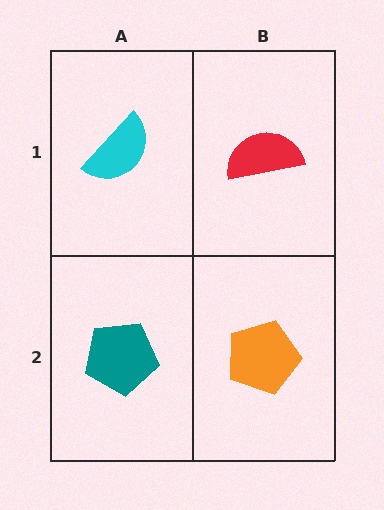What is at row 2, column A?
A teal pentagon.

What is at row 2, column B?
An orange pentagon.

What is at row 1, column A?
A cyan semicircle.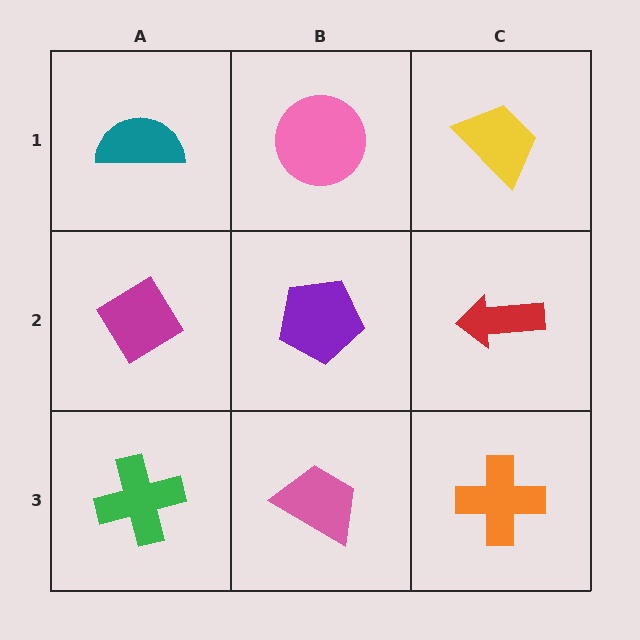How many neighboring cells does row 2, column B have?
4.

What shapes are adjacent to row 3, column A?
A magenta diamond (row 2, column A), a pink trapezoid (row 3, column B).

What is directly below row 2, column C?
An orange cross.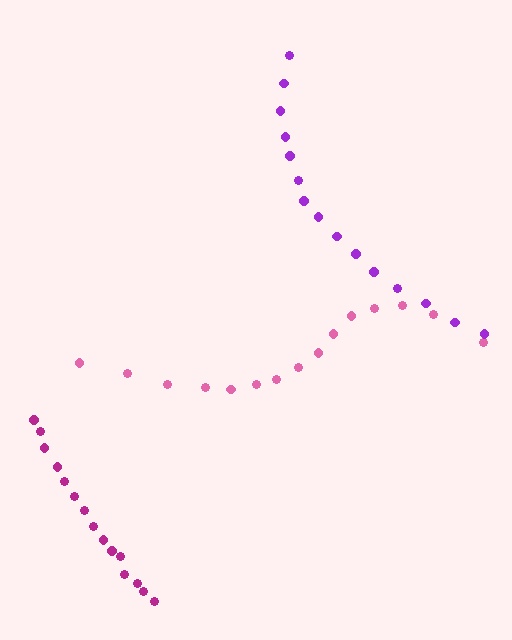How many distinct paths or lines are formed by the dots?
There are 3 distinct paths.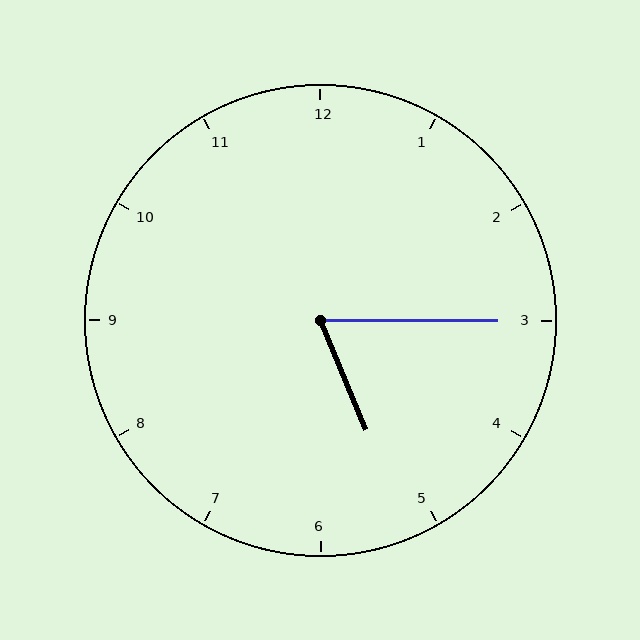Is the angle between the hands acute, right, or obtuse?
It is acute.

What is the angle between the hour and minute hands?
Approximately 68 degrees.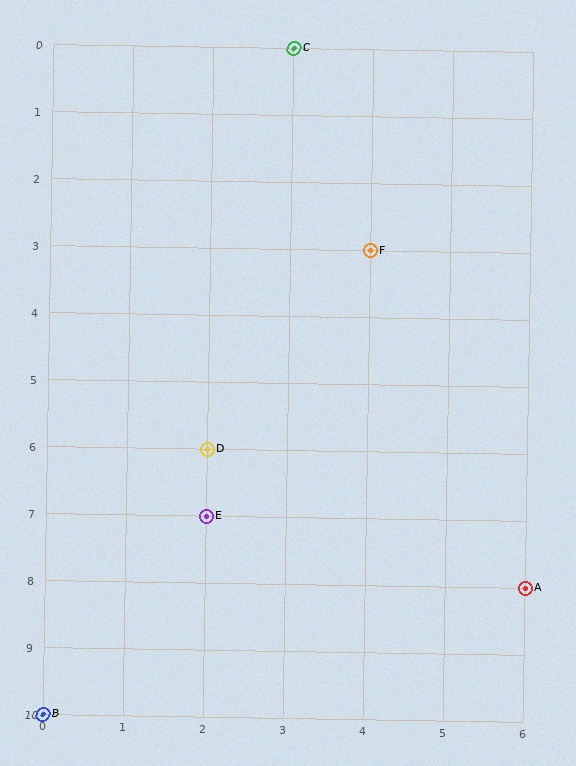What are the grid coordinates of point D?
Point D is at grid coordinates (2, 6).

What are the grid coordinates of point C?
Point C is at grid coordinates (3, 0).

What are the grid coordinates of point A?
Point A is at grid coordinates (6, 8).